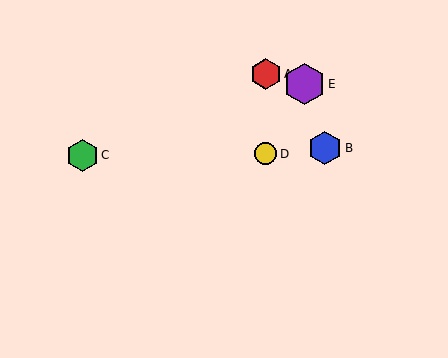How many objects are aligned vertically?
2 objects (A, D) are aligned vertically.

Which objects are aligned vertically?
Objects A, D are aligned vertically.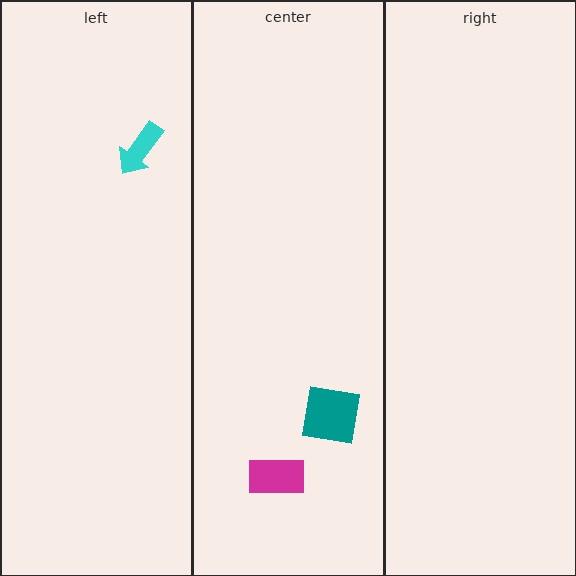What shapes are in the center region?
The magenta rectangle, the teal square.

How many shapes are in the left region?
1.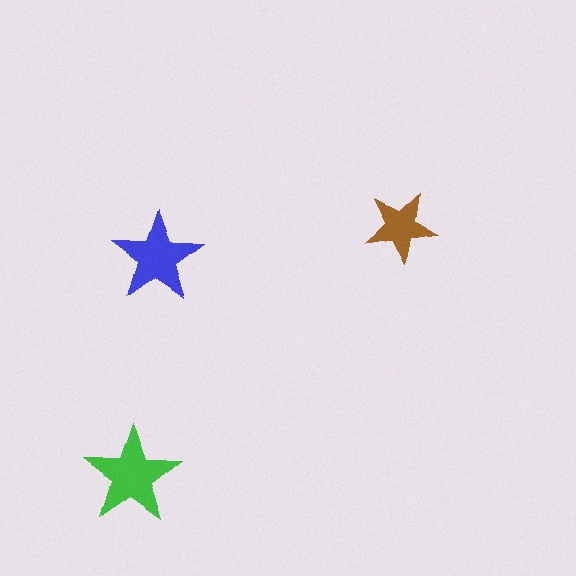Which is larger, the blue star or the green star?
The green one.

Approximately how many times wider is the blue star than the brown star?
About 1.5 times wider.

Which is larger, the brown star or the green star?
The green one.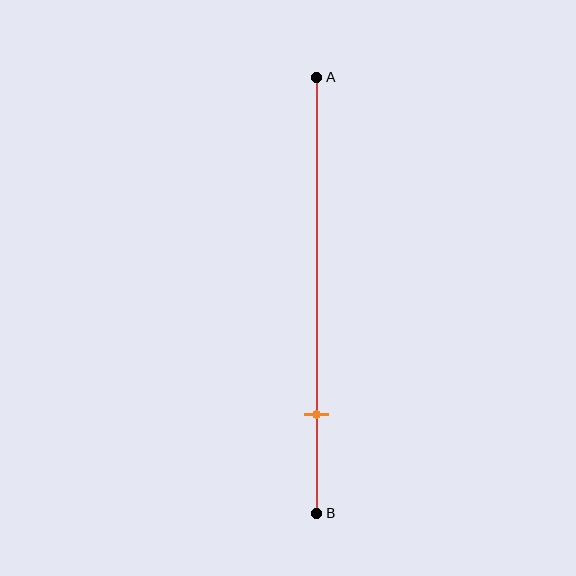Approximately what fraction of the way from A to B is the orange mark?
The orange mark is approximately 75% of the way from A to B.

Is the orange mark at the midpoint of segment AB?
No, the mark is at about 75% from A, not at the 50% midpoint.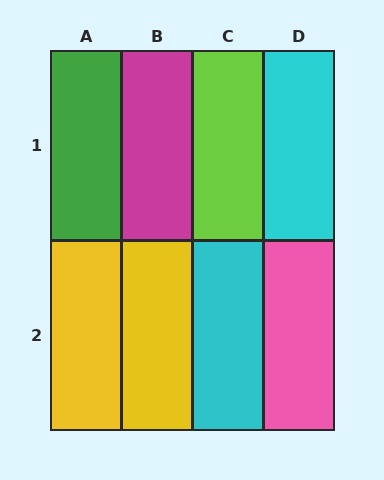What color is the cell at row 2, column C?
Cyan.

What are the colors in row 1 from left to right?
Green, magenta, lime, cyan.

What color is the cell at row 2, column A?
Yellow.